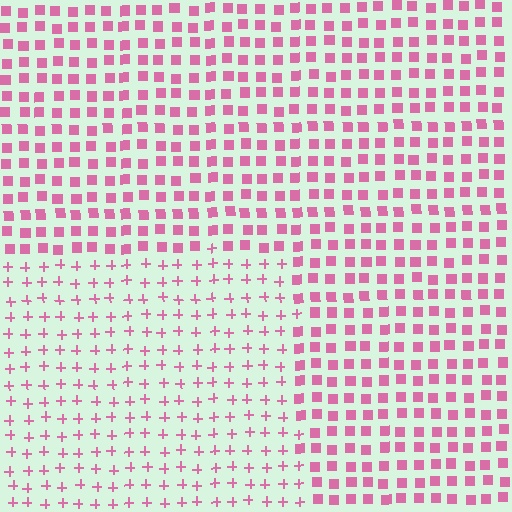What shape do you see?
I see a rectangle.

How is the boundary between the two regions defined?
The boundary is defined by a change in element shape: plus signs inside vs. squares outside. All elements share the same color and spacing.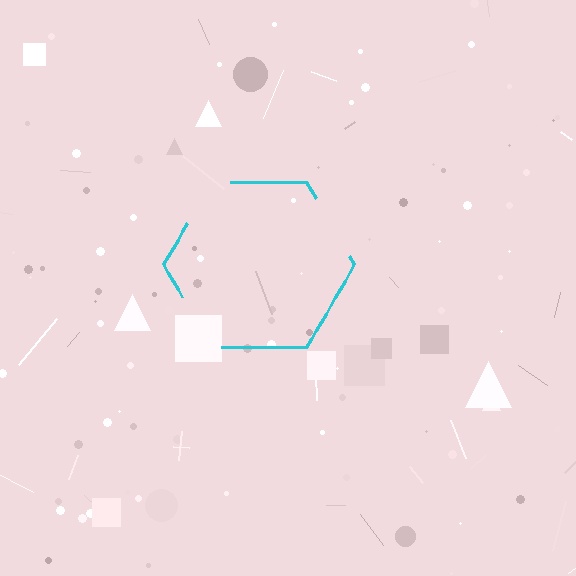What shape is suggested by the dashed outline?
The dashed outline suggests a hexagon.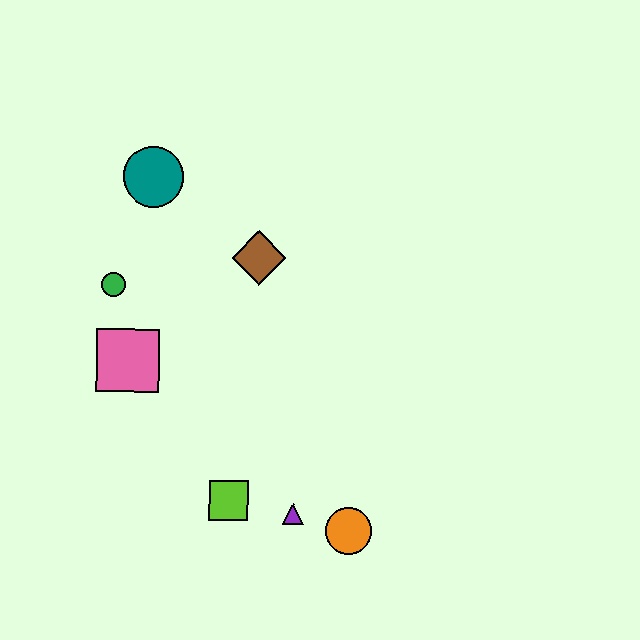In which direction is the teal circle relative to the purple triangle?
The teal circle is above the purple triangle.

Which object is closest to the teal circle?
The green circle is closest to the teal circle.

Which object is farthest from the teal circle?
The orange circle is farthest from the teal circle.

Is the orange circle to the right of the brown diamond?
Yes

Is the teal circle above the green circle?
Yes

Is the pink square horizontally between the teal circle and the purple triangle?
No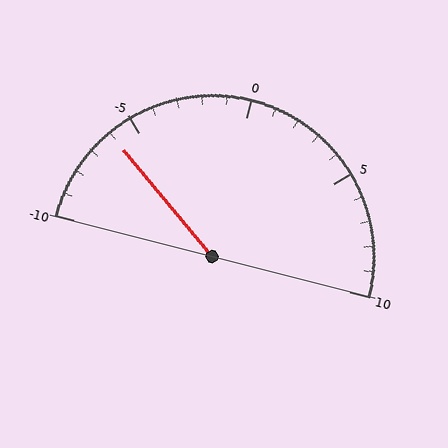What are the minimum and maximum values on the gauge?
The gauge ranges from -10 to 10.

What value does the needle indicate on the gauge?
The needle indicates approximately -6.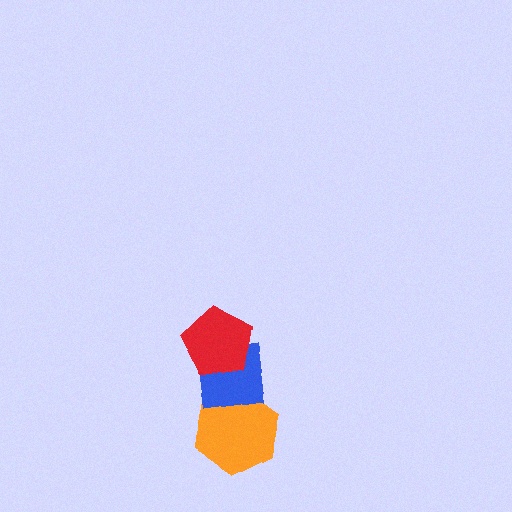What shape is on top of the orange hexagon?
The blue square is on top of the orange hexagon.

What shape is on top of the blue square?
The red pentagon is on top of the blue square.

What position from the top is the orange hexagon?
The orange hexagon is 3rd from the top.